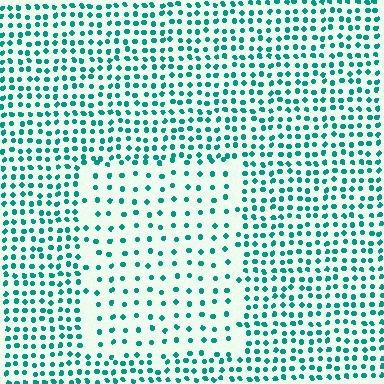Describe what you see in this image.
The image contains small teal elements arranged at two different densities. A rectangle-shaped region is visible where the elements are less densely packed than the surrounding area.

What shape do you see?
I see a rectangle.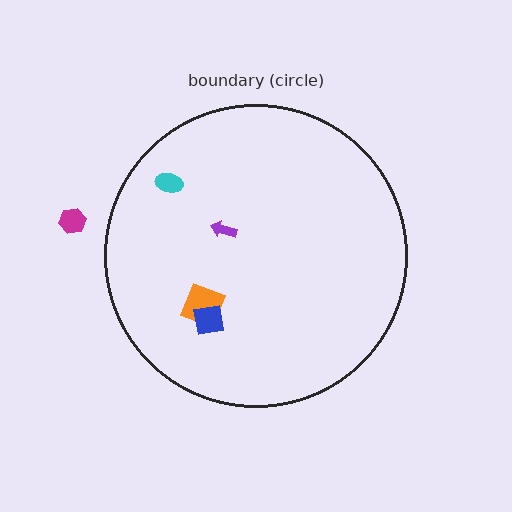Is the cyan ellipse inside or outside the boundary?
Inside.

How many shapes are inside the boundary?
4 inside, 1 outside.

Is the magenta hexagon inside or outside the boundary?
Outside.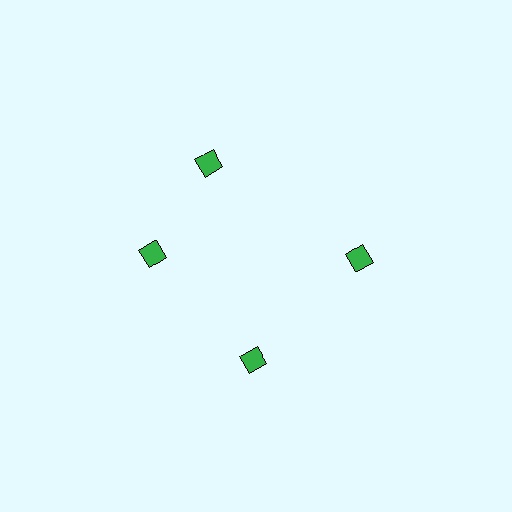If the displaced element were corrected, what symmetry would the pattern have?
It would have 4-fold rotational symmetry — the pattern would map onto itself every 90 degrees.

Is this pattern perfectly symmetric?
No. The 4 green diamonds are arranged in a ring, but one element near the 12 o'clock position is rotated out of alignment along the ring, breaking the 4-fold rotational symmetry.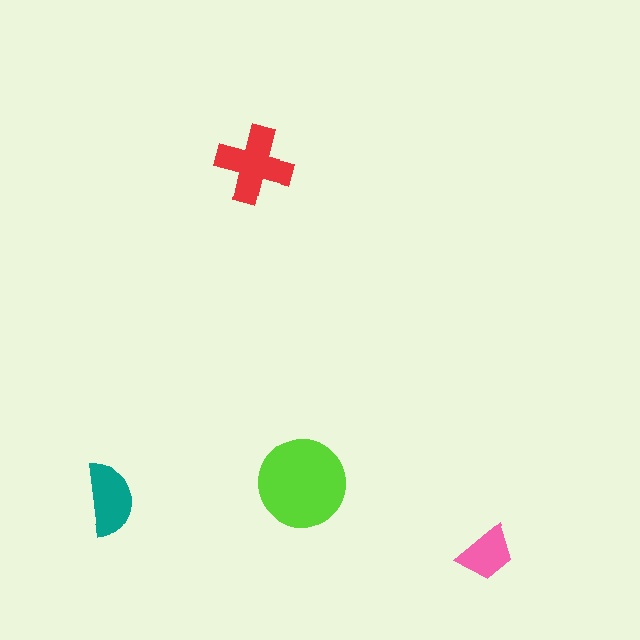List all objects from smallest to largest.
The pink trapezoid, the teal semicircle, the red cross, the lime circle.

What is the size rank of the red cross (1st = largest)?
2nd.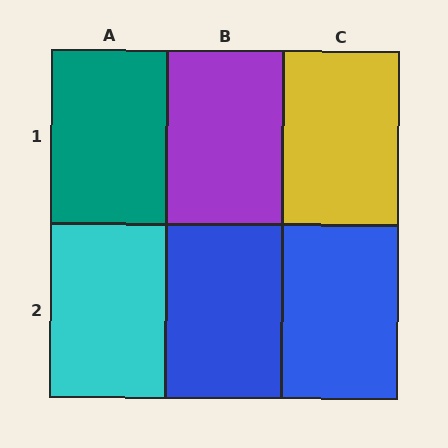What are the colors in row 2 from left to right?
Cyan, blue, blue.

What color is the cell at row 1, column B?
Purple.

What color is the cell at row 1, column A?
Teal.